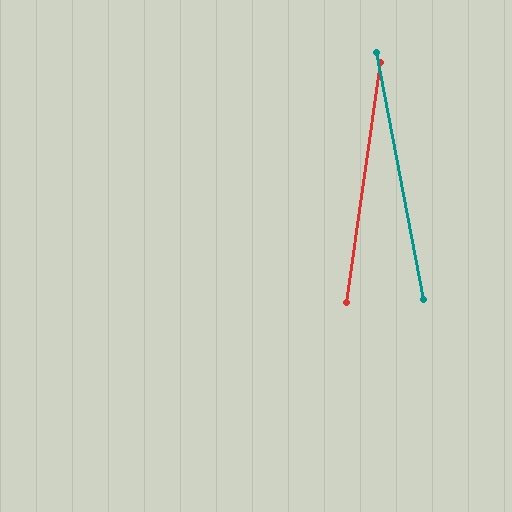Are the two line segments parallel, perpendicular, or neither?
Neither parallel nor perpendicular — they differ by about 18°.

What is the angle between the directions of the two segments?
Approximately 18 degrees.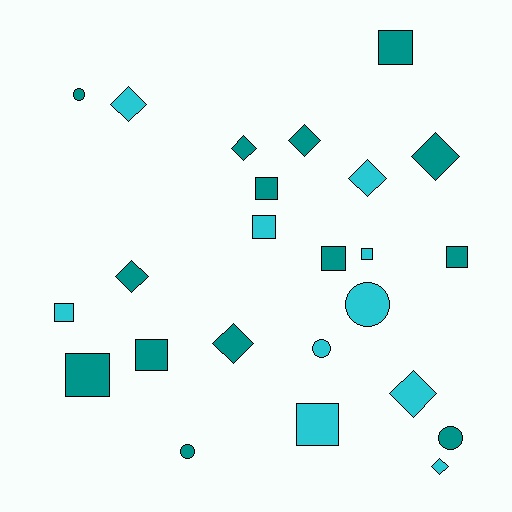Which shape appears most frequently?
Square, with 10 objects.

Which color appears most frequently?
Teal, with 14 objects.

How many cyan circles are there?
There are 2 cyan circles.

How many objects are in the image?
There are 24 objects.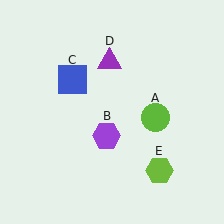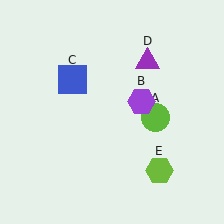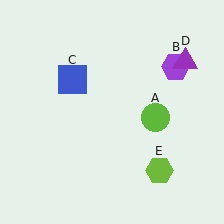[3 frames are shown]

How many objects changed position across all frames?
2 objects changed position: purple hexagon (object B), purple triangle (object D).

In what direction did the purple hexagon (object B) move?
The purple hexagon (object B) moved up and to the right.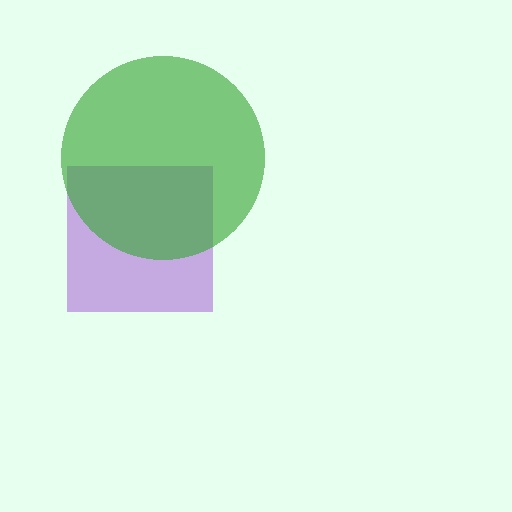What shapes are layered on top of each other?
The layered shapes are: a purple square, a green circle.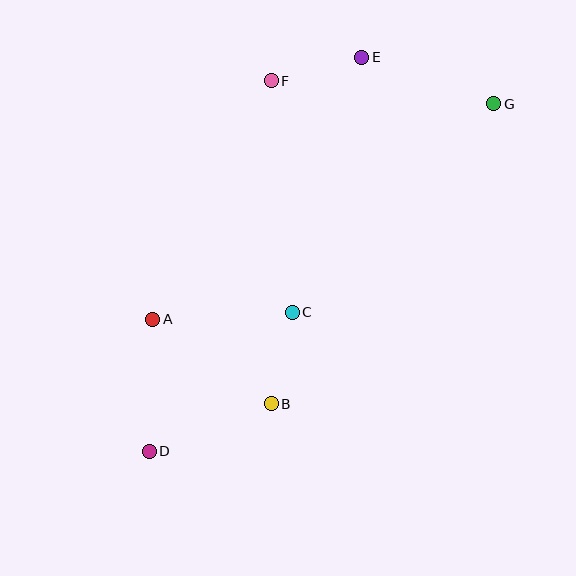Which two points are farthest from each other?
Points D and G are farthest from each other.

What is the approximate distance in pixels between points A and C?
The distance between A and C is approximately 139 pixels.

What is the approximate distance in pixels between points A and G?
The distance between A and G is approximately 403 pixels.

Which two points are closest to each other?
Points E and F are closest to each other.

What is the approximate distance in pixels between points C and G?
The distance between C and G is approximately 290 pixels.